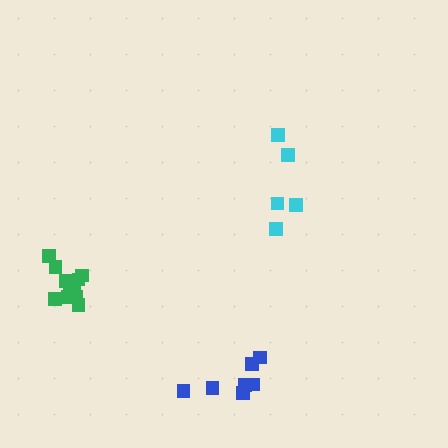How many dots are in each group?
Group 1: 5 dots, Group 2: 11 dots, Group 3: 7 dots (23 total).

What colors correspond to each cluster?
The clusters are colored: cyan, green, blue.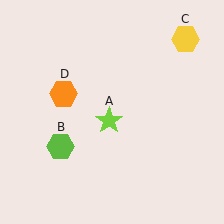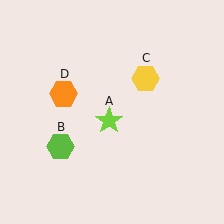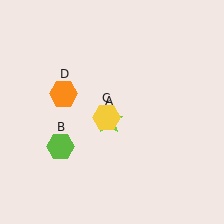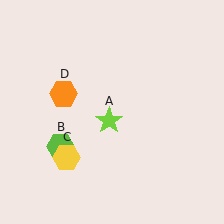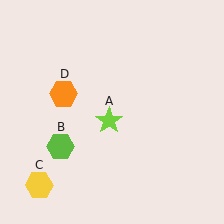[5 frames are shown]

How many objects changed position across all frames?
1 object changed position: yellow hexagon (object C).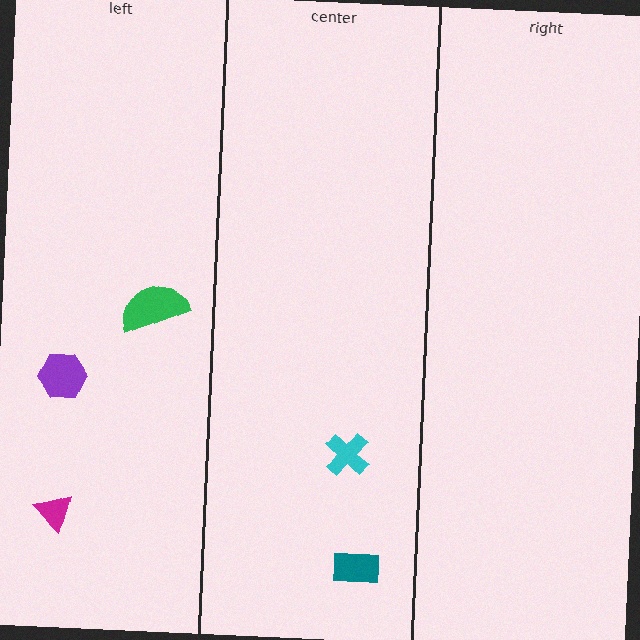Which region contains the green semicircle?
The left region.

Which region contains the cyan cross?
The center region.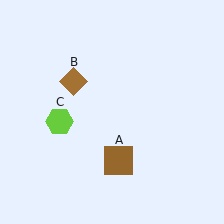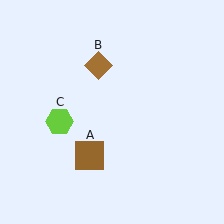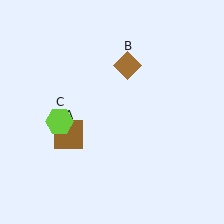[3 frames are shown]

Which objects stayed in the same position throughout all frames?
Lime hexagon (object C) remained stationary.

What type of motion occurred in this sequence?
The brown square (object A), brown diamond (object B) rotated clockwise around the center of the scene.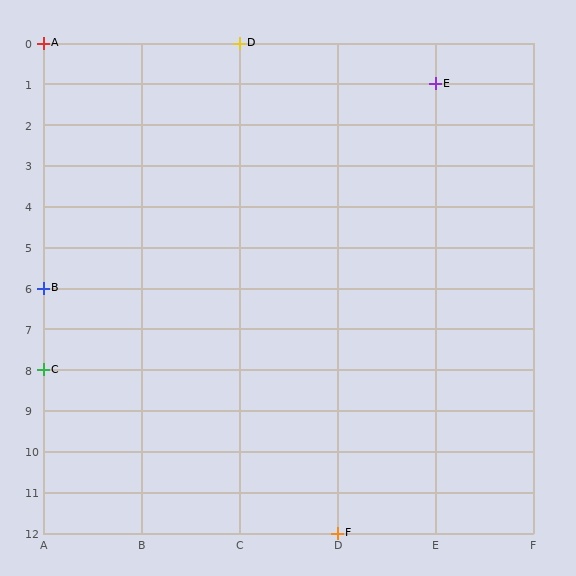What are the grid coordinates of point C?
Point C is at grid coordinates (A, 8).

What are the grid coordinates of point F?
Point F is at grid coordinates (D, 12).